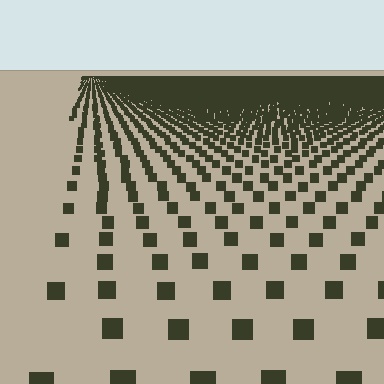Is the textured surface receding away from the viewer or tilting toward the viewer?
The surface is receding away from the viewer. Texture elements get smaller and denser toward the top.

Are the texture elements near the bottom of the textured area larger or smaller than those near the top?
Larger. Near the bottom, elements are closer to the viewer and appear at a bigger on-screen size.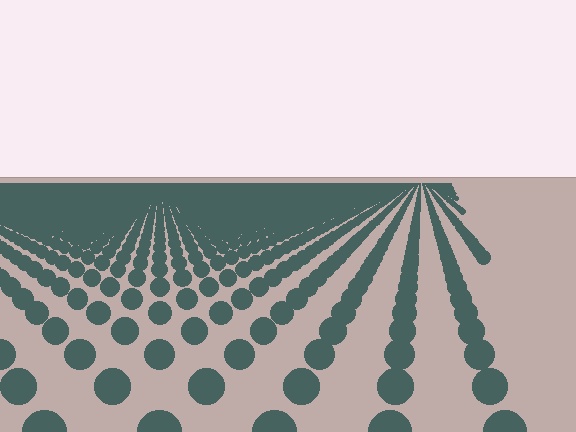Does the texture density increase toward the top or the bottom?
Density increases toward the top.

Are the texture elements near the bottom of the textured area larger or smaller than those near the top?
Larger. Near the bottom, elements are closer to the viewer and appear at a bigger on-screen size.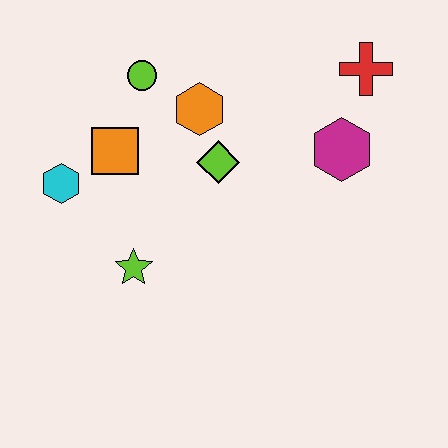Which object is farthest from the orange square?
The red cross is farthest from the orange square.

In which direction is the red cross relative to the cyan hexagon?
The red cross is to the right of the cyan hexagon.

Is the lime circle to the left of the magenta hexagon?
Yes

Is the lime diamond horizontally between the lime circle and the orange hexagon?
No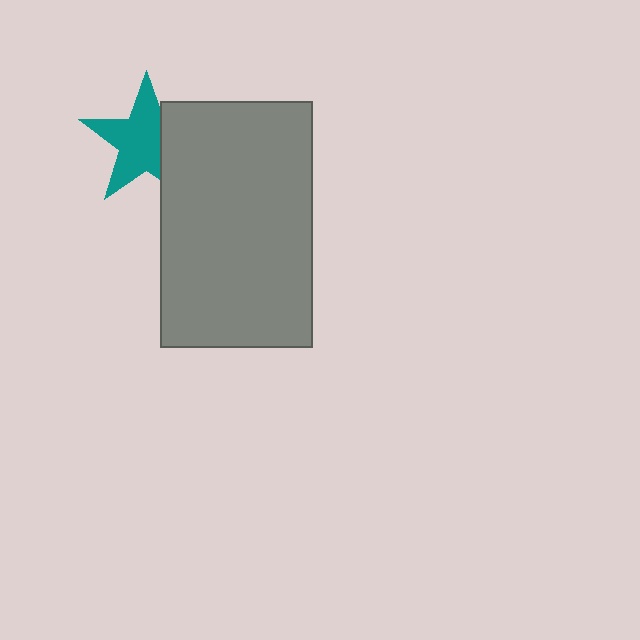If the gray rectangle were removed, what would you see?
You would see the complete teal star.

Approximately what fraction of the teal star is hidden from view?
Roughly 31% of the teal star is hidden behind the gray rectangle.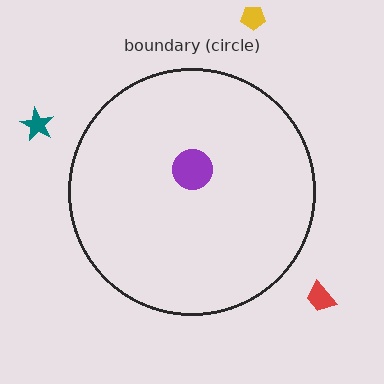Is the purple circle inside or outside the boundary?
Inside.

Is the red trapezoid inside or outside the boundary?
Outside.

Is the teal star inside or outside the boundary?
Outside.